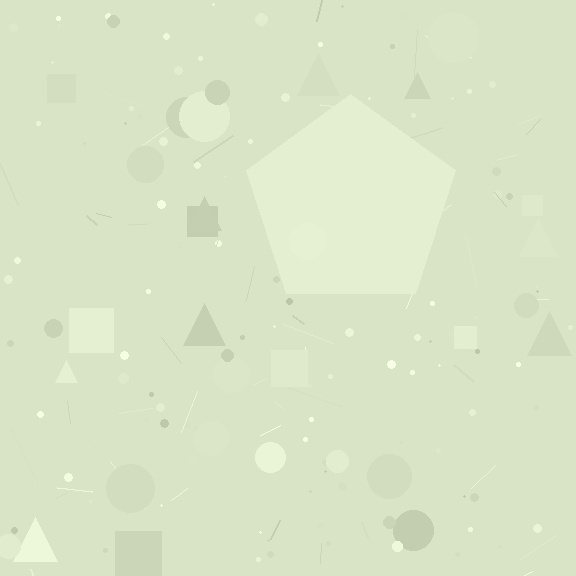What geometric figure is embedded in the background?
A pentagon is embedded in the background.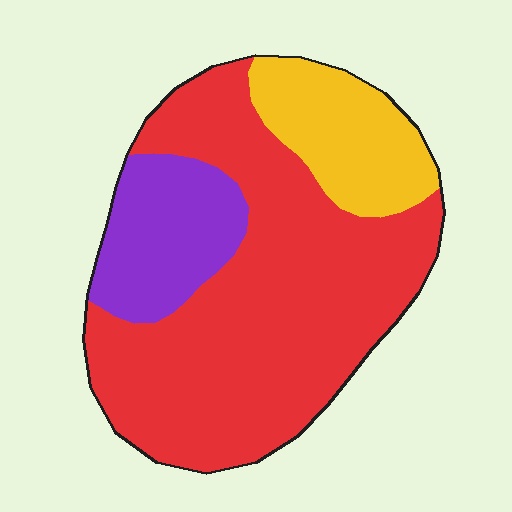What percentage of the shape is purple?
Purple covers 18% of the shape.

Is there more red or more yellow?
Red.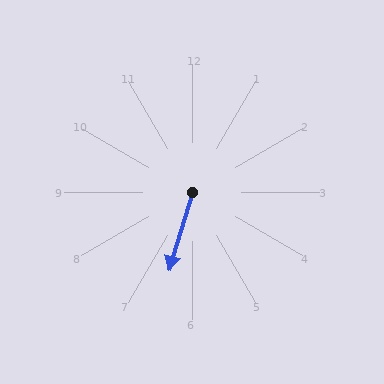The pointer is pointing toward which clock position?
Roughly 7 o'clock.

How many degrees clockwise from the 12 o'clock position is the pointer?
Approximately 197 degrees.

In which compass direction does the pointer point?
South.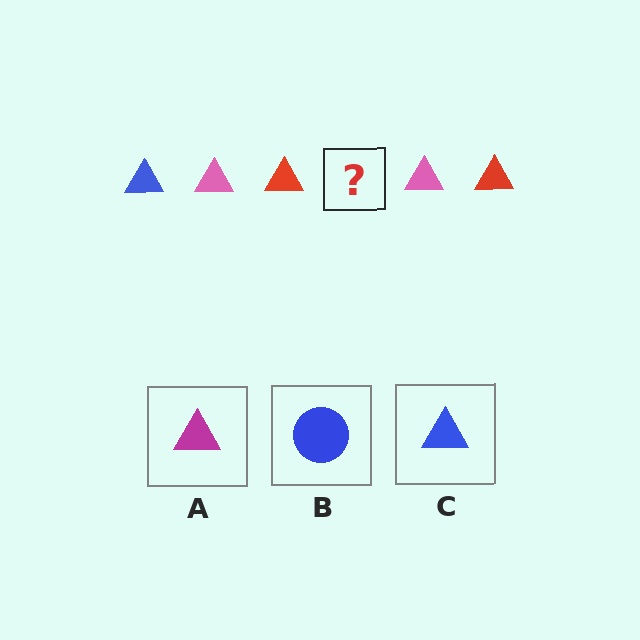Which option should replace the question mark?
Option C.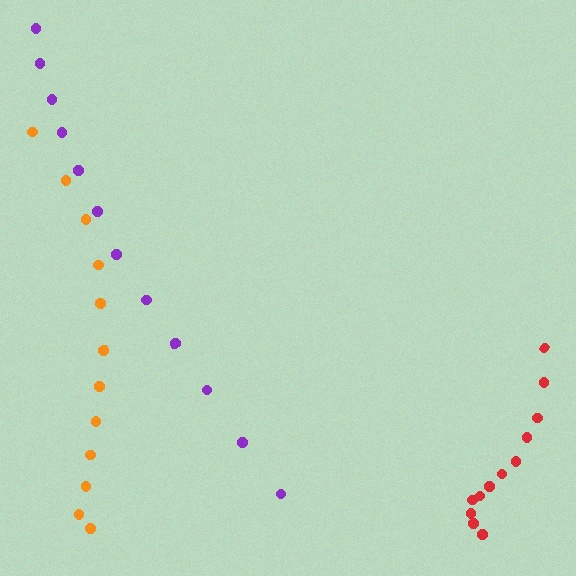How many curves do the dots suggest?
There are 3 distinct paths.